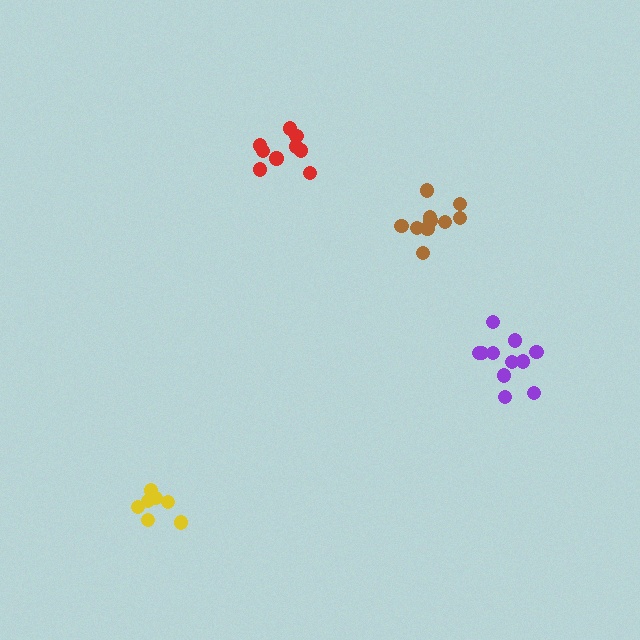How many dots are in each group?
Group 1: 11 dots, Group 2: 9 dots, Group 3: 10 dots, Group 4: 7 dots (37 total).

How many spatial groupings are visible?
There are 4 spatial groupings.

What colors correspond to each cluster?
The clusters are colored: purple, red, brown, yellow.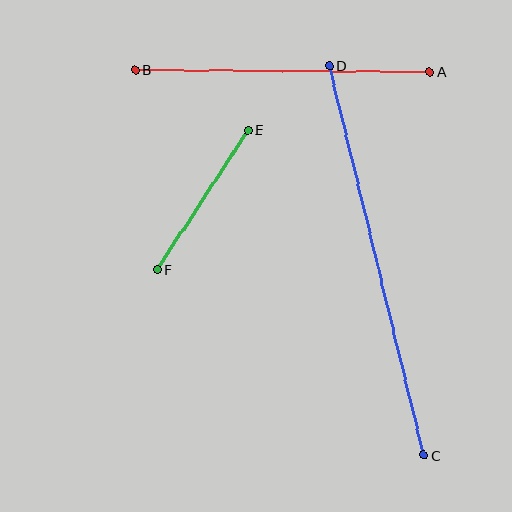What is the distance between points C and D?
The distance is approximately 401 pixels.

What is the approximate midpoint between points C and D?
The midpoint is at approximately (377, 261) pixels.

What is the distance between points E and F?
The distance is approximately 166 pixels.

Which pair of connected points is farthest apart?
Points C and D are farthest apart.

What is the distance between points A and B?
The distance is approximately 294 pixels.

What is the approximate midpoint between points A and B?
The midpoint is at approximately (282, 71) pixels.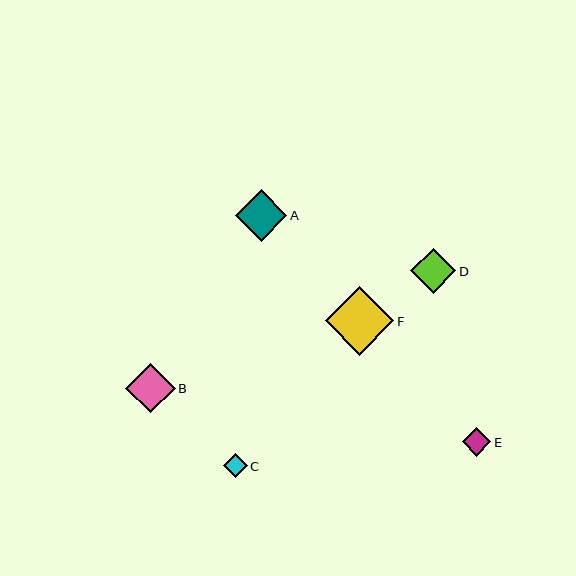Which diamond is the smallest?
Diamond C is the smallest with a size of approximately 24 pixels.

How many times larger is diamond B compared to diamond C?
Diamond B is approximately 2.0 times the size of diamond C.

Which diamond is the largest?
Diamond F is the largest with a size of approximately 68 pixels.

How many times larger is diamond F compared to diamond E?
Diamond F is approximately 2.4 times the size of diamond E.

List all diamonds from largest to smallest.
From largest to smallest: F, A, B, D, E, C.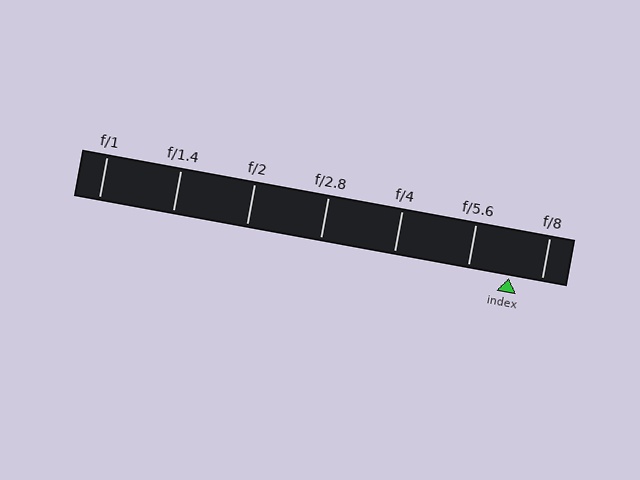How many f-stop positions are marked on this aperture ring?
There are 7 f-stop positions marked.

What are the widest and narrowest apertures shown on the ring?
The widest aperture shown is f/1 and the narrowest is f/8.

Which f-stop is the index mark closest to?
The index mark is closest to f/8.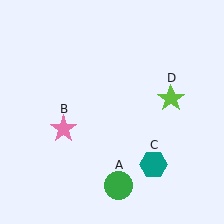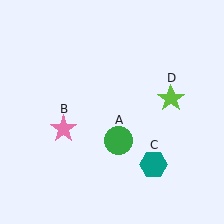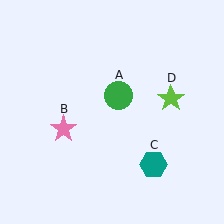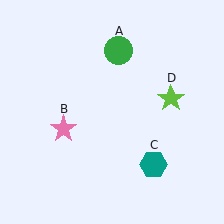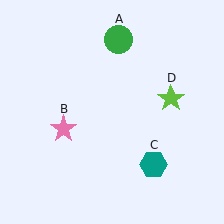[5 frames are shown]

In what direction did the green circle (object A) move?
The green circle (object A) moved up.